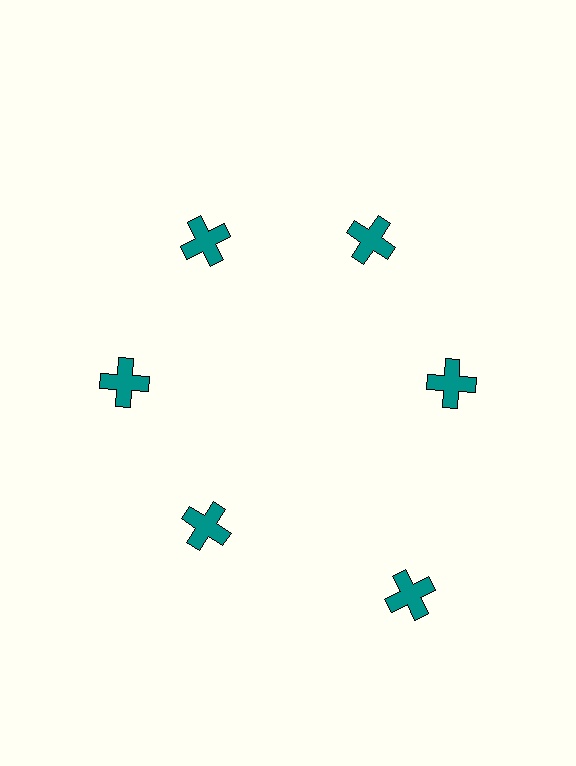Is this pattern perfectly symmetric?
No. The 6 teal crosses are arranged in a ring, but one element near the 5 o'clock position is pushed outward from the center, breaking the 6-fold rotational symmetry.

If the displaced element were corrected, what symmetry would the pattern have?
It would have 6-fold rotational symmetry — the pattern would map onto itself every 60 degrees.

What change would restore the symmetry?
The symmetry would be restored by moving it inward, back onto the ring so that all 6 crosses sit at equal angles and equal distance from the center.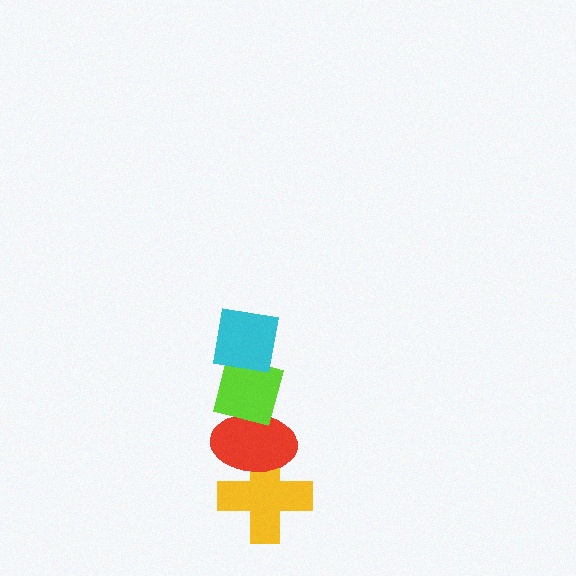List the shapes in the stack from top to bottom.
From top to bottom: the cyan square, the lime square, the red ellipse, the yellow cross.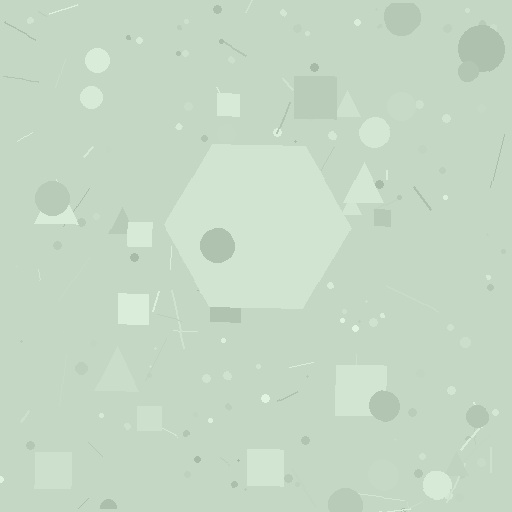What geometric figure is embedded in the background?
A hexagon is embedded in the background.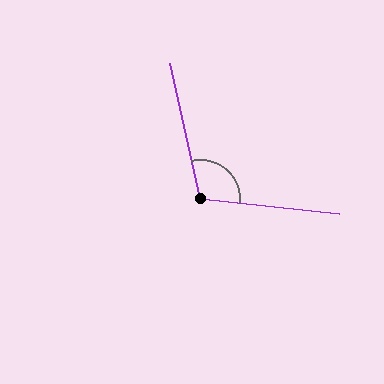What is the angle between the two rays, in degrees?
Approximately 109 degrees.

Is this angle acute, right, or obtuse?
It is obtuse.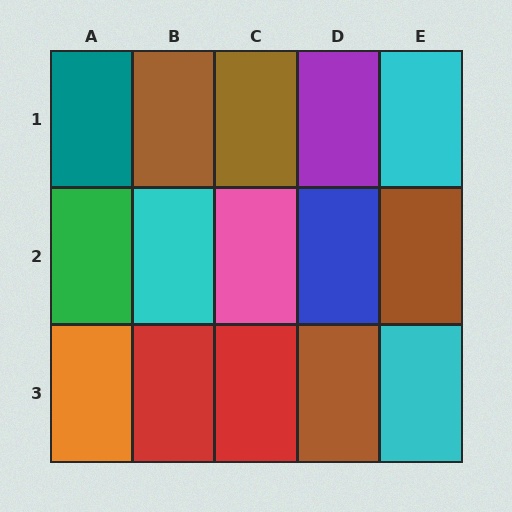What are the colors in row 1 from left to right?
Teal, brown, brown, purple, cyan.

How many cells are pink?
1 cell is pink.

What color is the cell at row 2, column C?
Pink.